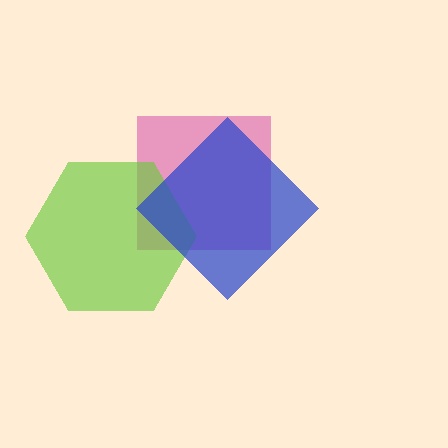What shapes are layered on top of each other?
The layered shapes are: a pink square, a lime hexagon, a blue diamond.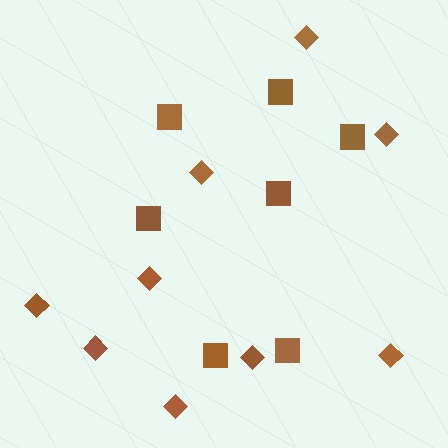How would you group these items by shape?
There are 2 groups: one group of squares (7) and one group of diamonds (9).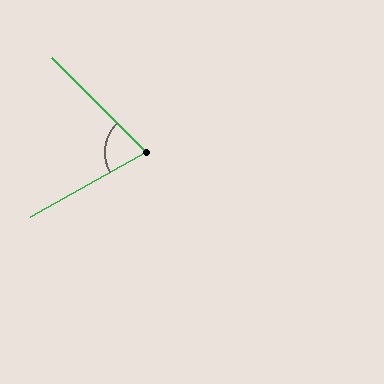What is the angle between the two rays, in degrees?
Approximately 75 degrees.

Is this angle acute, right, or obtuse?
It is acute.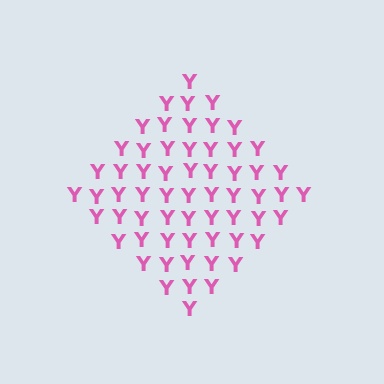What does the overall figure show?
The overall figure shows a diamond.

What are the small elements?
The small elements are letter Y's.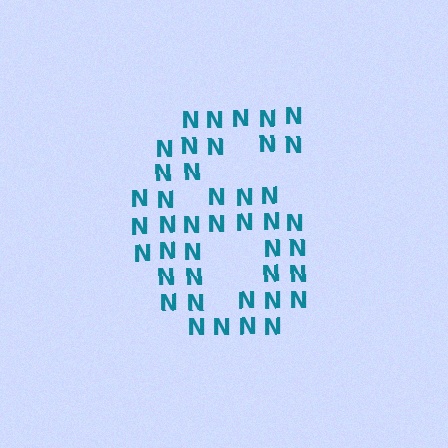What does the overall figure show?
The overall figure shows the digit 6.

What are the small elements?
The small elements are letter N's.